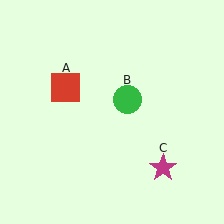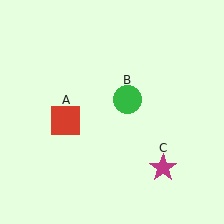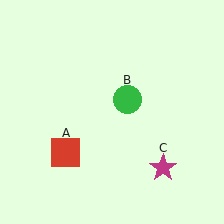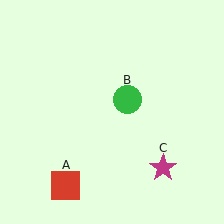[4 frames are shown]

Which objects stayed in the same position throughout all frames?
Green circle (object B) and magenta star (object C) remained stationary.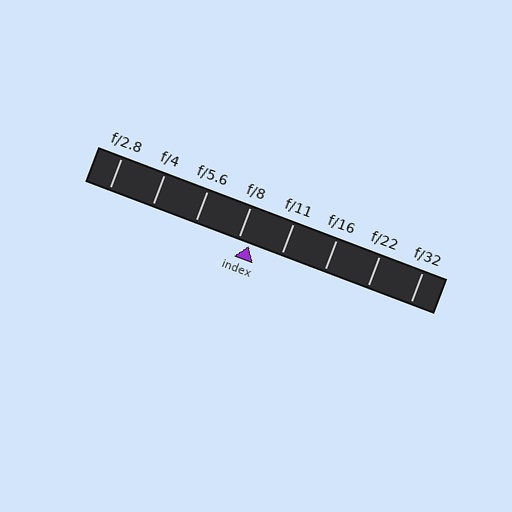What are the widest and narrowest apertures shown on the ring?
The widest aperture shown is f/2.8 and the narrowest is f/32.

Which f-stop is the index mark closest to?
The index mark is closest to f/8.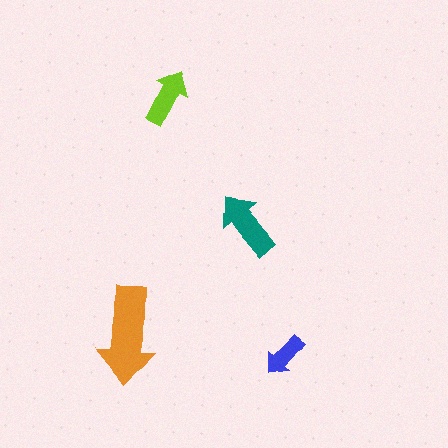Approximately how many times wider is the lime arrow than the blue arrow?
About 1.5 times wider.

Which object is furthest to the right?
The blue arrow is rightmost.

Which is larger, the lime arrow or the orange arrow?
The orange one.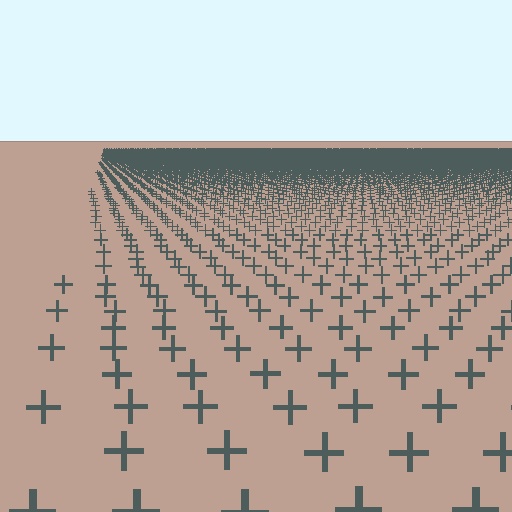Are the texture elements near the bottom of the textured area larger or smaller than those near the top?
Larger. Near the bottom, elements are closer to the viewer and appear at a bigger on-screen size.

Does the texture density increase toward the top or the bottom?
Density increases toward the top.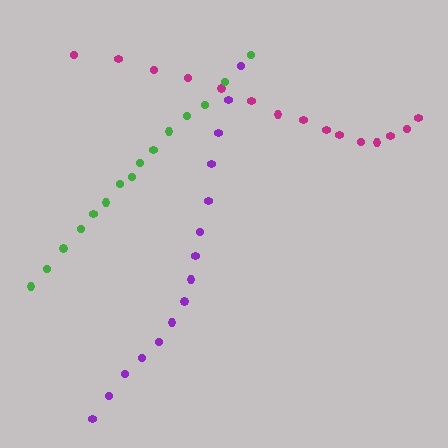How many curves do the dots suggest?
There are 3 distinct paths.